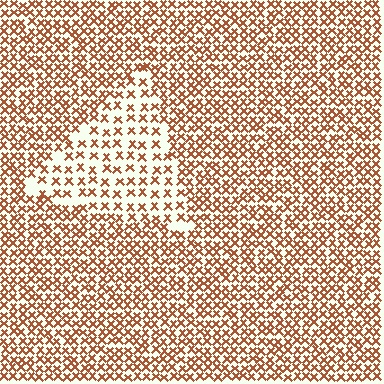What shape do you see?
I see a triangle.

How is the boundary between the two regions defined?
The boundary is defined by a change in element density (approximately 2.0x ratio). All elements are the same color, size, and shape.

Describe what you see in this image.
The image contains small brown elements arranged at two different densities. A triangle-shaped region is visible where the elements are less densely packed than the surrounding area.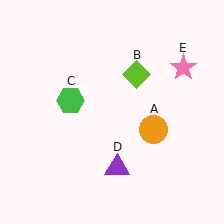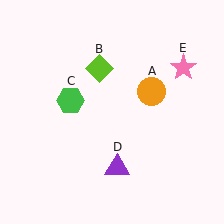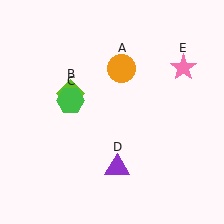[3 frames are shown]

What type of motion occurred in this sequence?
The orange circle (object A), lime diamond (object B) rotated counterclockwise around the center of the scene.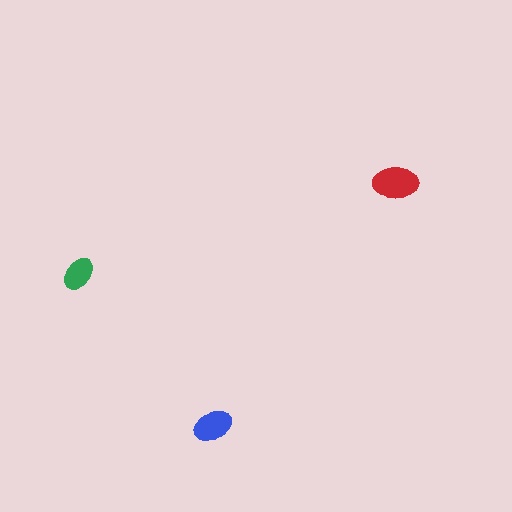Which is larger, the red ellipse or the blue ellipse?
The red one.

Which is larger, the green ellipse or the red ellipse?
The red one.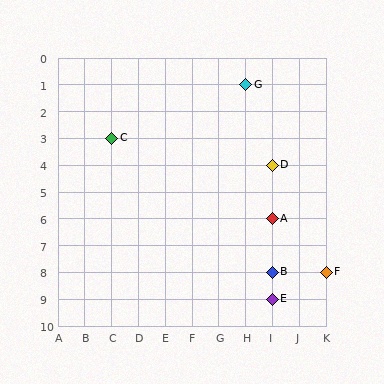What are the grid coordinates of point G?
Point G is at grid coordinates (H, 1).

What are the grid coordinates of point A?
Point A is at grid coordinates (I, 6).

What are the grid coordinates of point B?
Point B is at grid coordinates (I, 8).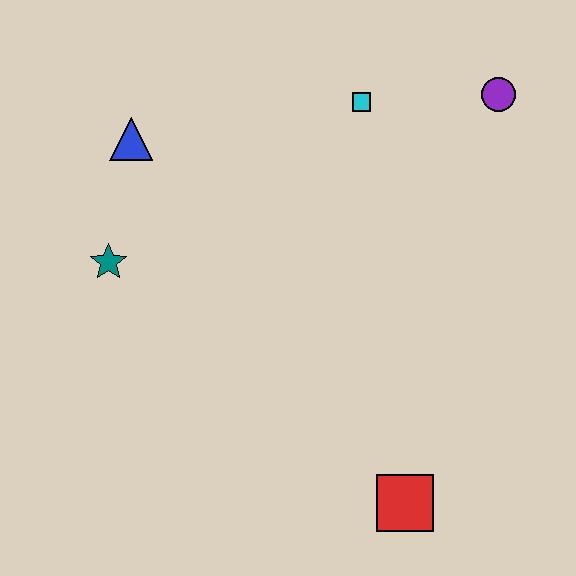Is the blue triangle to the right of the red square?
No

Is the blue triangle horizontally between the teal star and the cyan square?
Yes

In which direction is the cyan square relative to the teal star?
The cyan square is to the right of the teal star.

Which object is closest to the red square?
The teal star is closest to the red square.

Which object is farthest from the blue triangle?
The red square is farthest from the blue triangle.